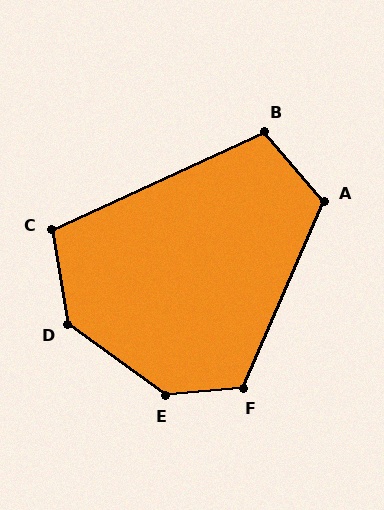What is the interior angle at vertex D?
Approximately 135 degrees (obtuse).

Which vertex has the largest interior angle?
E, at approximately 139 degrees.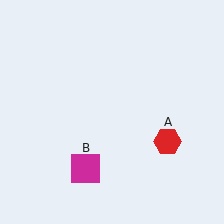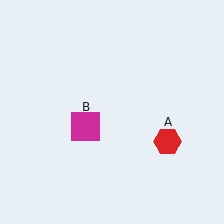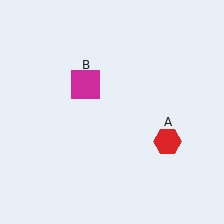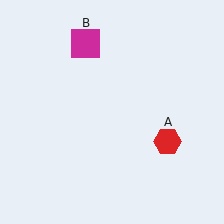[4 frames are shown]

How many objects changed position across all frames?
1 object changed position: magenta square (object B).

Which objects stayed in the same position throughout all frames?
Red hexagon (object A) remained stationary.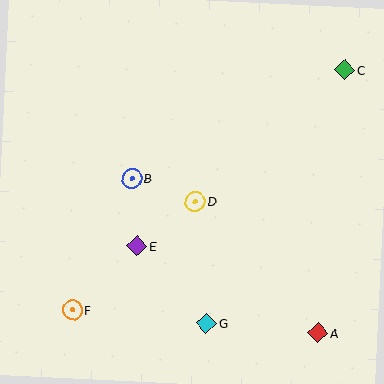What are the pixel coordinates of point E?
Point E is at (137, 246).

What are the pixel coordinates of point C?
Point C is at (345, 70).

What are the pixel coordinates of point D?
Point D is at (195, 201).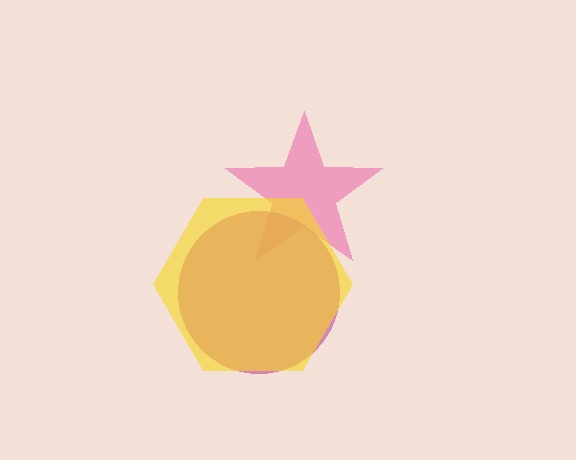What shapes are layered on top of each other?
The layered shapes are: a pink star, a magenta circle, a yellow hexagon.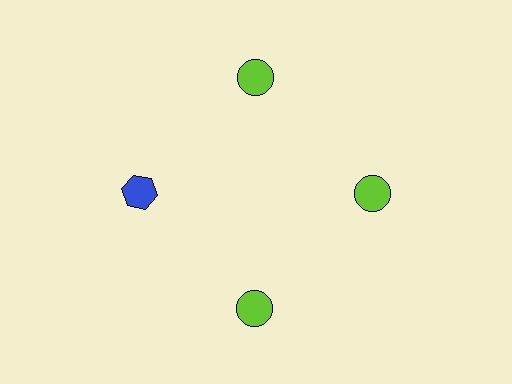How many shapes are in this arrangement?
There are 4 shapes arranged in a ring pattern.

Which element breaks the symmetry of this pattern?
The blue hexagon at roughly the 9 o'clock position breaks the symmetry. All other shapes are lime circles.